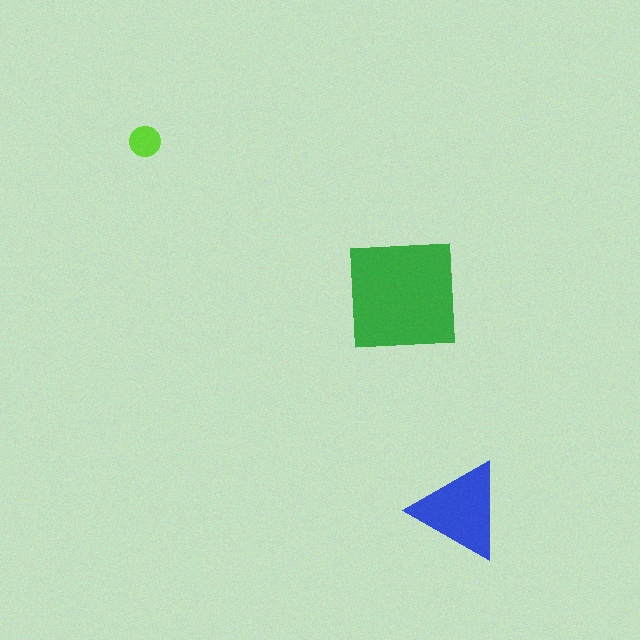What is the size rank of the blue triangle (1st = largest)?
2nd.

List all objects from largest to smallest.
The green square, the blue triangle, the lime circle.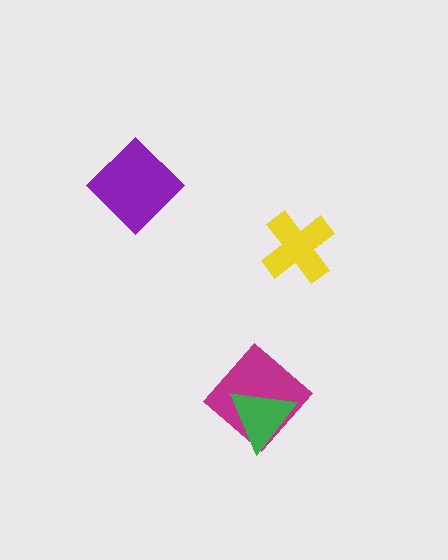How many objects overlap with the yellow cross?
0 objects overlap with the yellow cross.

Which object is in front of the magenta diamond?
The green triangle is in front of the magenta diamond.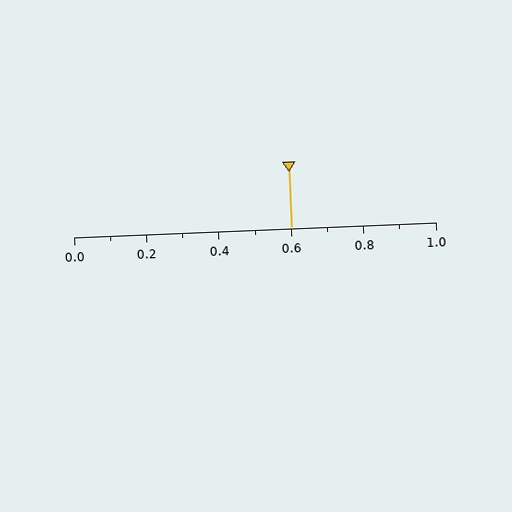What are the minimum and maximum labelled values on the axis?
The axis runs from 0.0 to 1.0.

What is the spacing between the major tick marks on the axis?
The major ticks are spaced 0.2 apart.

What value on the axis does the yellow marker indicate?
The marker indicates approximately 0.6.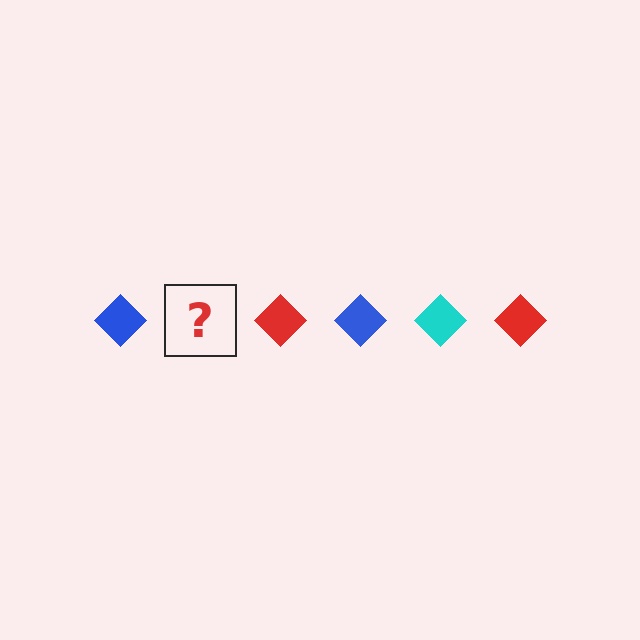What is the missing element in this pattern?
The missing element is a cyan diamond.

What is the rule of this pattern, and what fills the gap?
The rule is that the pattern cycles through blue, cyan, red diamonds. The gap should be filled with a cyan diamond.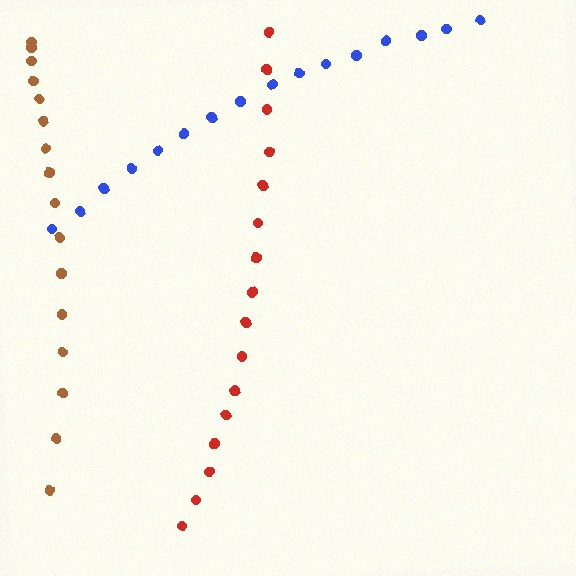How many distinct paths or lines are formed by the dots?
There are 3 distinct paths.